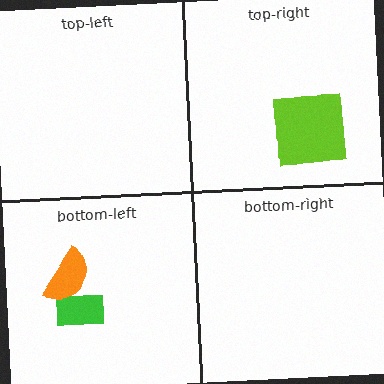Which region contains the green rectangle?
The bottom-left region.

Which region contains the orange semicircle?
The bottom-left region.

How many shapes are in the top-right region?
1.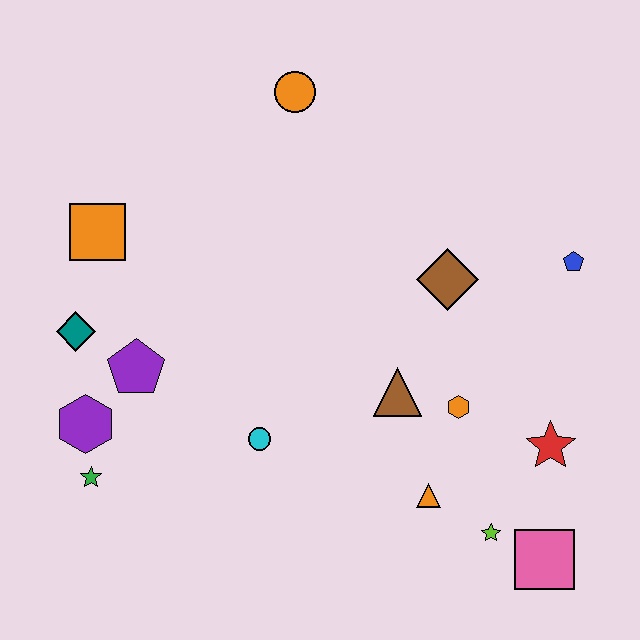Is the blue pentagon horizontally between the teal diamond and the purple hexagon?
No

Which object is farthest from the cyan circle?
The blue pentagon is farthest from the cyan circle.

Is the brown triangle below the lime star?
No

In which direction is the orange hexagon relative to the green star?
The orange hexagon is to the right of the green star.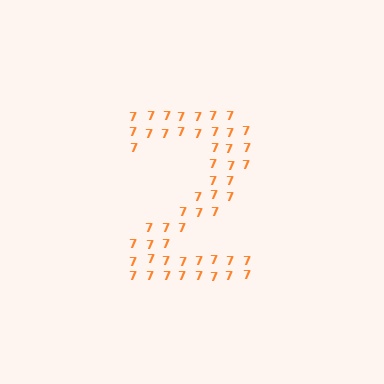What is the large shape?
The large shape is the digit 2.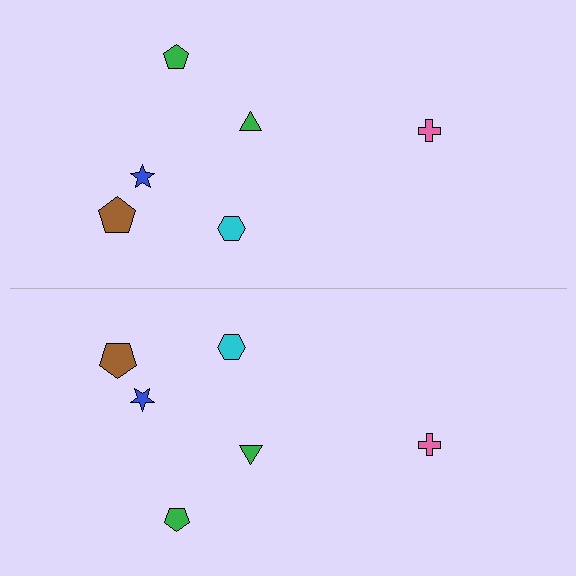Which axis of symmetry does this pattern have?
The pattern has a horizontal axis of symmetry running through the center of the image.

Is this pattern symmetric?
Yes, this pattern has bilateral (reflection) symmetry.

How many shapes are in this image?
There are 12 shapes in this image.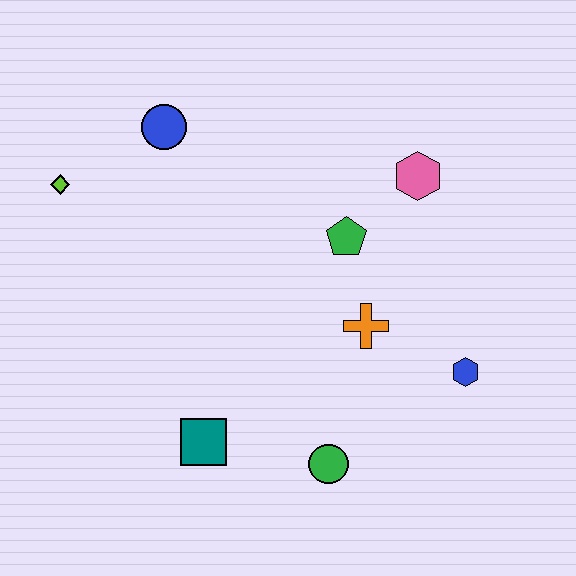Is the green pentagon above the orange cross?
Yes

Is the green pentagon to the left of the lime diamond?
No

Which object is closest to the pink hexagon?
The green pentagon is closest to the pink hexagon.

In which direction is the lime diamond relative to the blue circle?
The lime diamond is to the left of the blue circle.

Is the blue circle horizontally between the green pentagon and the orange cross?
No